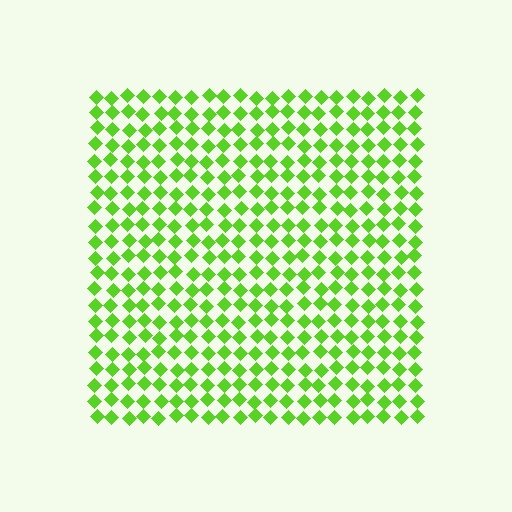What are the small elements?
The small elements are diamonds.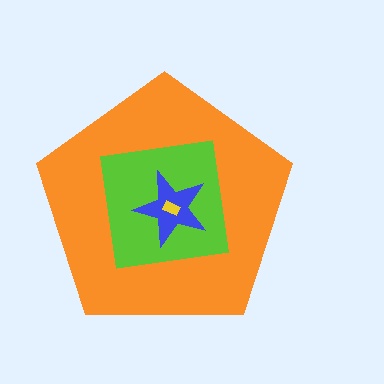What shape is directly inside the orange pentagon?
The lime square.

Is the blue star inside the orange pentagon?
Yes.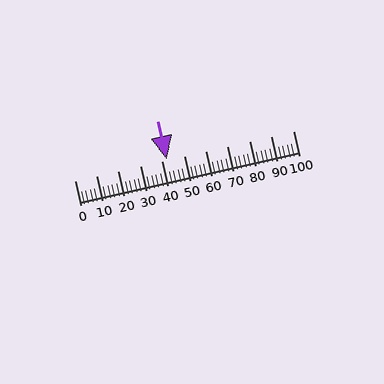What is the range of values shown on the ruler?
The ruler shows values from 0 to 100.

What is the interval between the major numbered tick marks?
The major tick marks are spaced 10 units apart.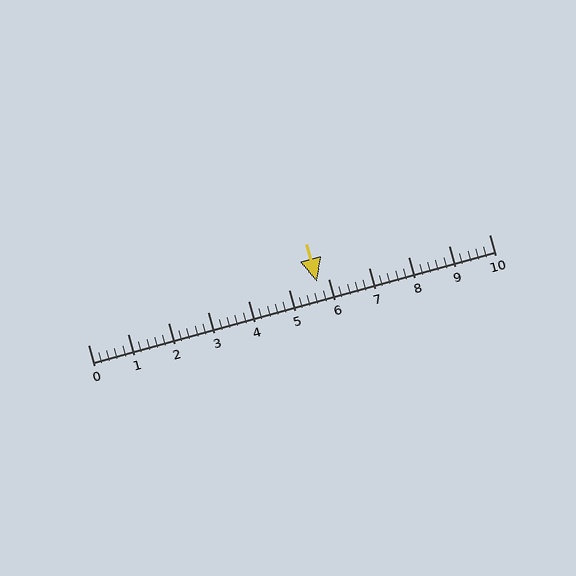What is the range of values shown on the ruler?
The ruler shows values from 0 to 10.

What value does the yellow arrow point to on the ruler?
The yellow arrow points to approximately 5.7.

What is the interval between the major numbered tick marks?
The major tick marks are spaced 1 units apart.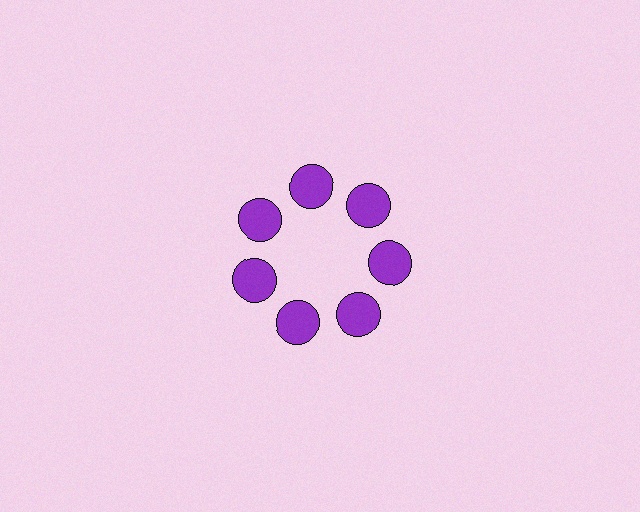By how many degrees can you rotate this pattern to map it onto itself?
The pattern maps onto itself every 51 degrees of rotation.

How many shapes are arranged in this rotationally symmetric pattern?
There are 7 shapes, arranged in 7 groups of 1.